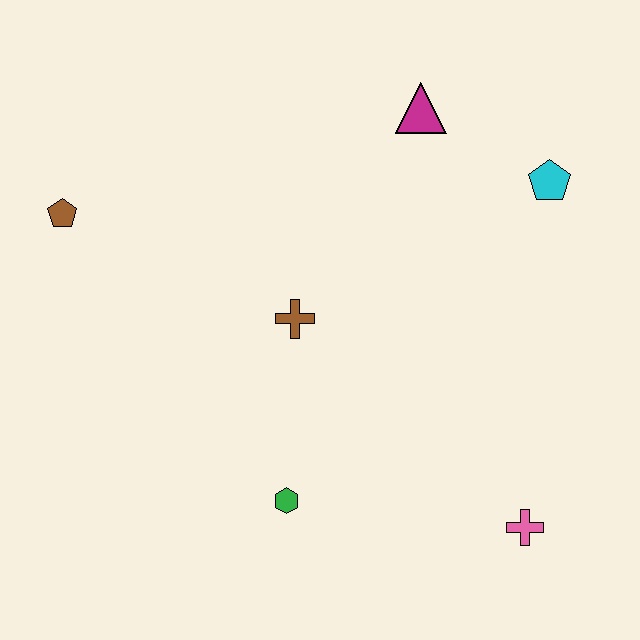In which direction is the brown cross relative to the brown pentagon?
The brown cross is to the right of the brown pentagon.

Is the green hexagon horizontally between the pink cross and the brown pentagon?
Yes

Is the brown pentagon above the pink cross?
Yes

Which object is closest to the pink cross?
The green hexagon is closest to the pink cross.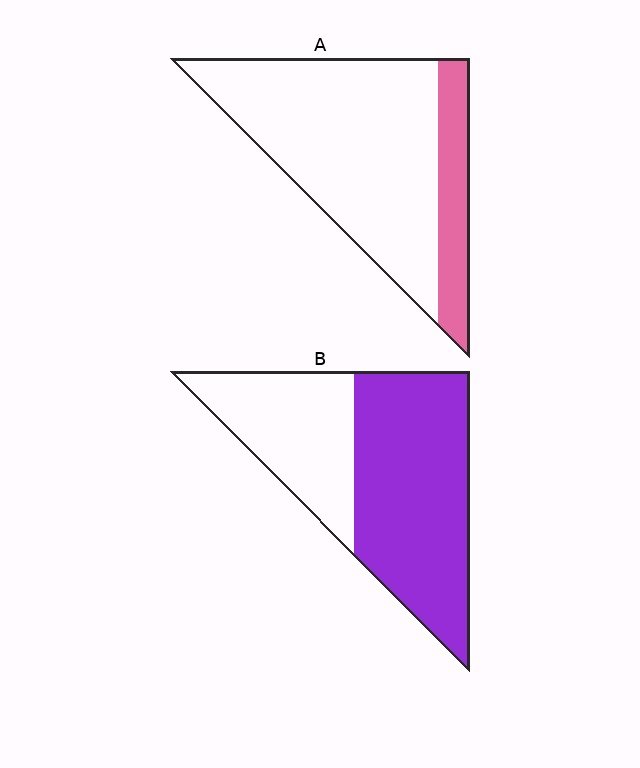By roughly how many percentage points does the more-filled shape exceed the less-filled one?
By roughly 40 percentage points (B over A).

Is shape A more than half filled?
No.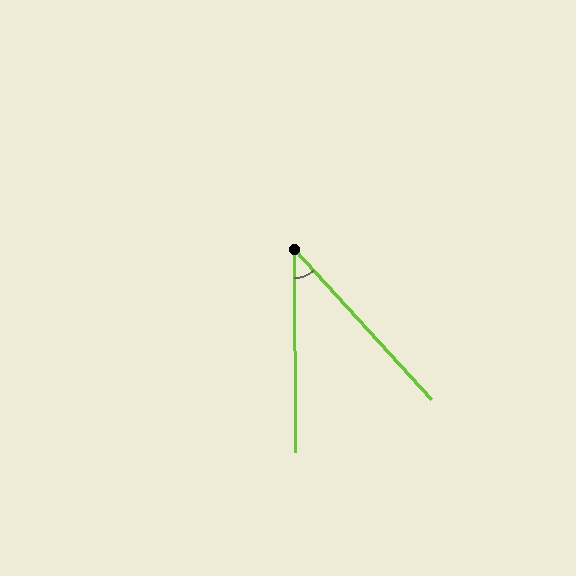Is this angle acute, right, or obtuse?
It is acute.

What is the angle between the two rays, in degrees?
Approximately 42 degrees.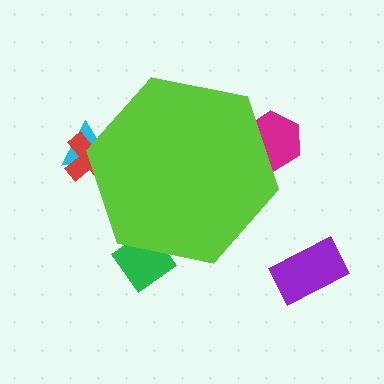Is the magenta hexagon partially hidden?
Yes, the magenta hexagon is partially hidden behind the lime hexagon.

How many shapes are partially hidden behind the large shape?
4 shapes are partially hidden.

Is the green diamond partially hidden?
Yes, the green diamond is partially hidden behind the lime hexagon.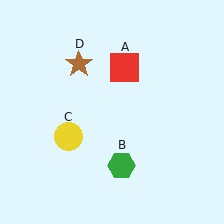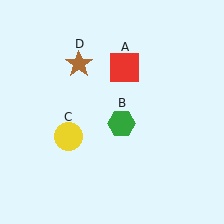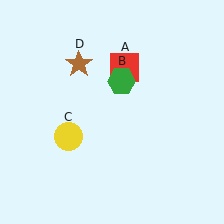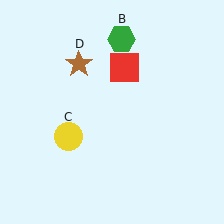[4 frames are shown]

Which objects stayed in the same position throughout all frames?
Red square (object A) and yellow circle (object C) and brown star (object D) remained stationary.